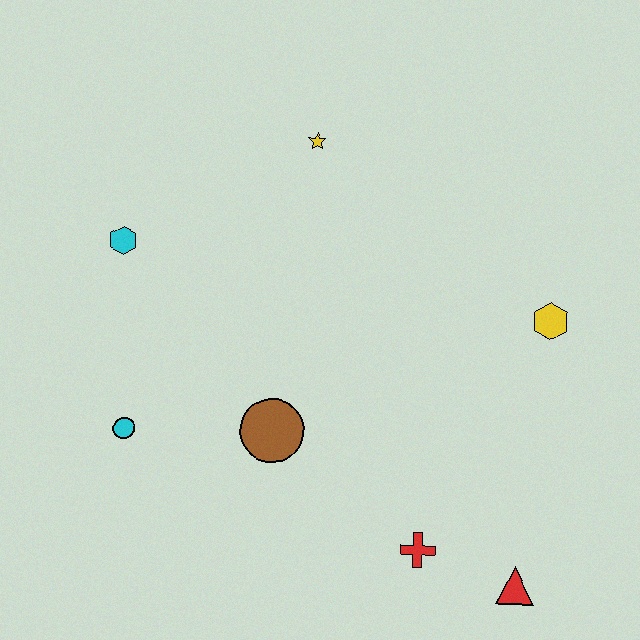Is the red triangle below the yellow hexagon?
Yes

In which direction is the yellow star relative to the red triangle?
The yellow star is above the red triangle.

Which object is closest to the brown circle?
The cyan circle is closest to the brown circle.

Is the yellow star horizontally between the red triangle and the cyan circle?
Yes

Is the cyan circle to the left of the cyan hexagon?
No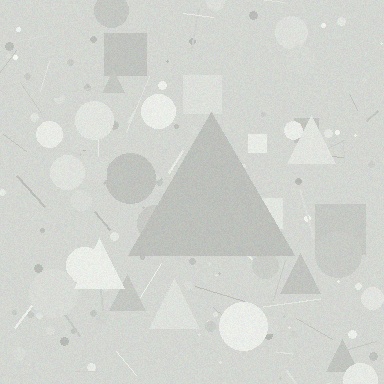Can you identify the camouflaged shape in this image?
The camouflaged shape is a triangle.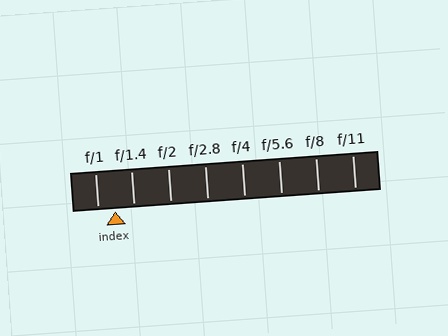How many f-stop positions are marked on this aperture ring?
There are 8 f-stop positions marked.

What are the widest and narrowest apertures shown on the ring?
The widest aperture shown is f/1 and the narrowest is f/11.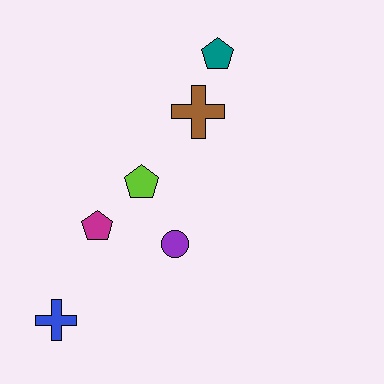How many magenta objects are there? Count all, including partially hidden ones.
There is 1 magenta object.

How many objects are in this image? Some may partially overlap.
There are 6 objects.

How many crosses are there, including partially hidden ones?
There are 2 crosses.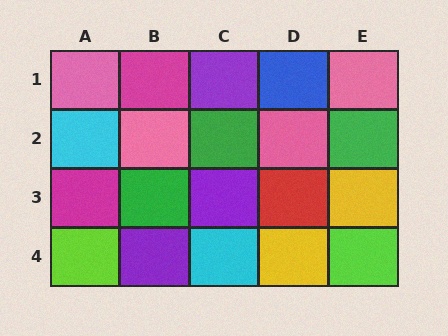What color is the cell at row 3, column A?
Magenta.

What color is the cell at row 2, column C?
Green.